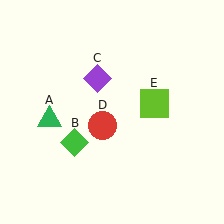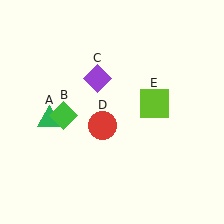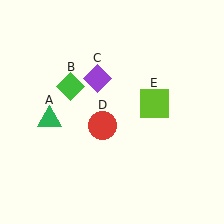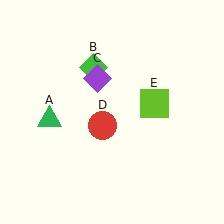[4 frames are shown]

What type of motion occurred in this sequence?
The green diamond (object B) rotated clockwise around the center of the scene.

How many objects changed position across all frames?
1 object changed position: green diamond (object B).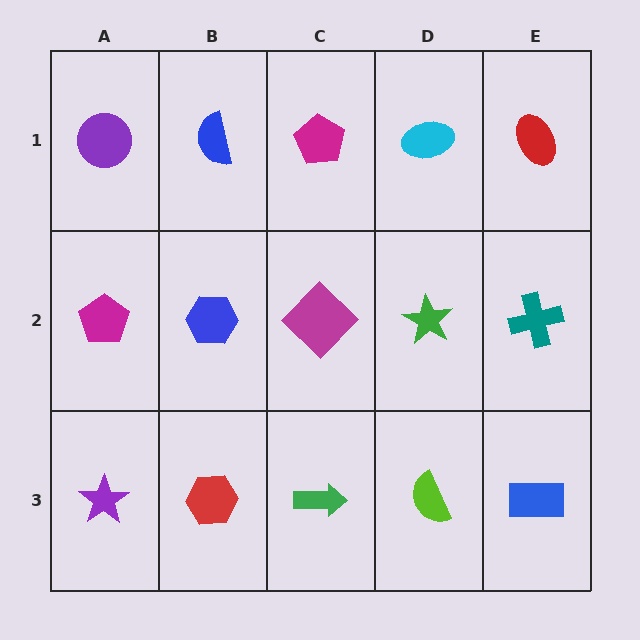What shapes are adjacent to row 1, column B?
A blue hexagon (row 2, column B), a purple circle (row 1, column A), a magenta pentagon (row 1, column C).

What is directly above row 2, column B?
A blue semicircle.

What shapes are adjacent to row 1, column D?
A green star (row 2, column D), a magenta pentagon (row 1, column C), a red ellipse (row 1, column E).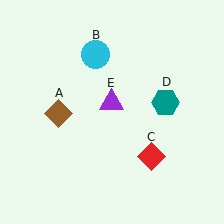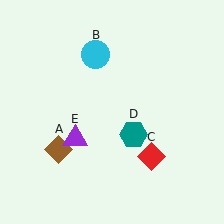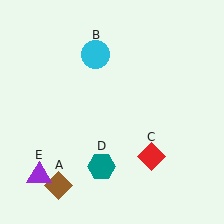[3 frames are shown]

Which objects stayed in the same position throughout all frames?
Cyan circle (object B) and red diamond (object C) remained stationary.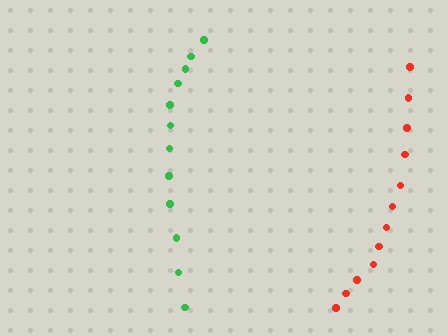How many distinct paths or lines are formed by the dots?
There are 2 distinct paths.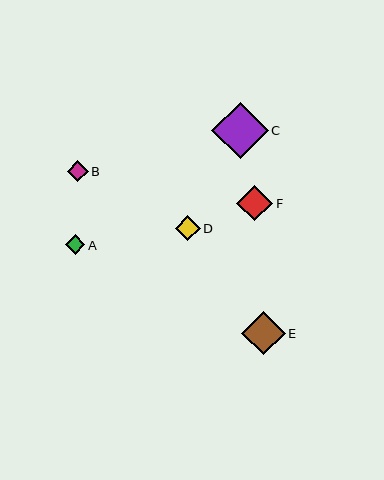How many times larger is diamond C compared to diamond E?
Diamond C is approximately 1.3 times the size of diamond E.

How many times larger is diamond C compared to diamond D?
Diamond C is approximately 2.2 times the size of diamond D.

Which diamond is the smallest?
Diamond A is the smallest with a size of approximately 20 pixels.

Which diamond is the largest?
Diamond C is the largest with a size of approximately 57 pixels.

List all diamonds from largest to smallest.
From largest to smallest: C, E, F, D, B, A.